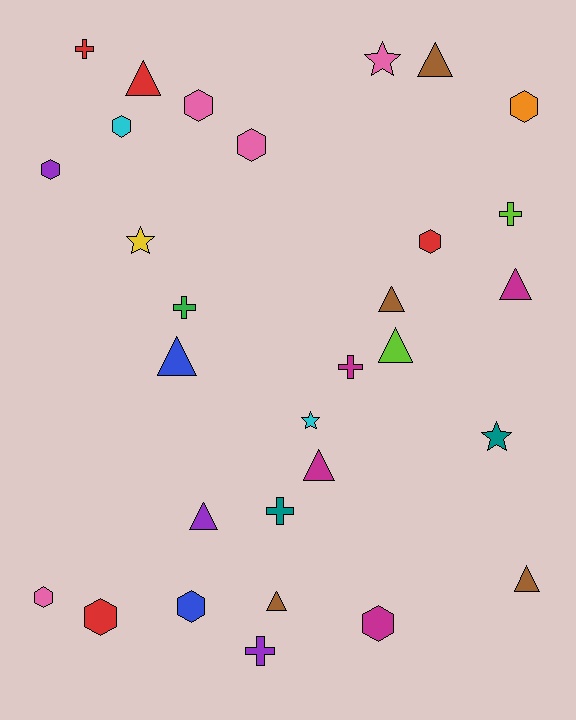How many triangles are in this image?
There are 10 triangles.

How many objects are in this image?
There are 30 objects.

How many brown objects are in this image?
There are 4 brown objects.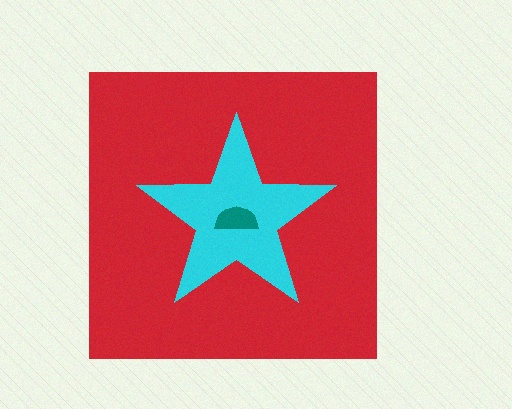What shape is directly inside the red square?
The cyan star.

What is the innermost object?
The teal semicircle.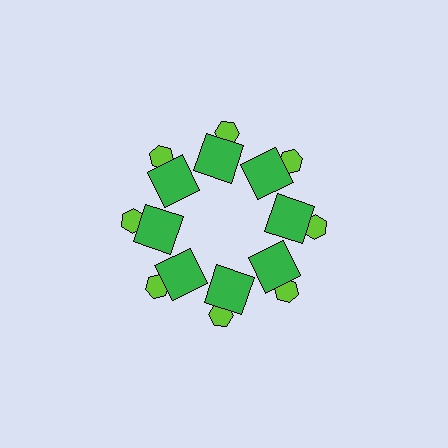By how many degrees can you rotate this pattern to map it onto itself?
The pattern maps onto itself every 45 degrees of rotation.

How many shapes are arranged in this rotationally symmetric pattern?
There are 16 shapes, arranged in 8 groups of 2.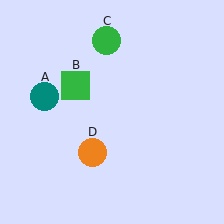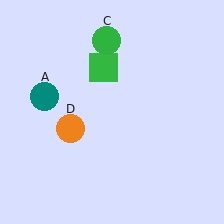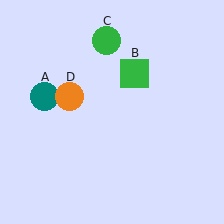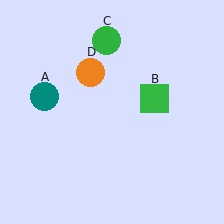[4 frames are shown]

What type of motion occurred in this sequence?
The green square (object B), orange circle (object D) rotated clockwise around the center of the scene.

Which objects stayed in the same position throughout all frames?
Teal circle (object A) and green circle (object C) remained stationary.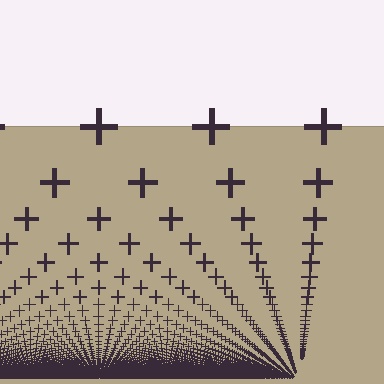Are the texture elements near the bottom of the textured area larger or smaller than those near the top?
Smaller. The gradient is inverted — elements near the bottom are smaller and denser.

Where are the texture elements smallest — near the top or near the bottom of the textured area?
Near the bottom.